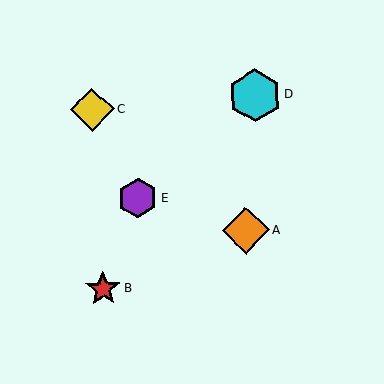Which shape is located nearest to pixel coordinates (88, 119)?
The yellow diamond (labeled C) at (92, 110) is nearest to that location.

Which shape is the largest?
The cyan hexagon (labeled D) is the largest.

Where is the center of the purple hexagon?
The center of the purple hexagon is at (138, 198).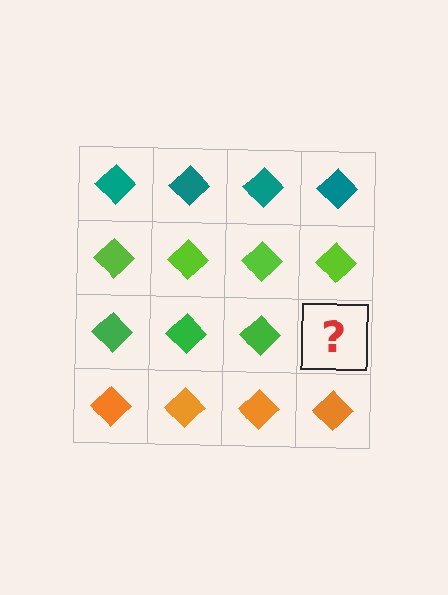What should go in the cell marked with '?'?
The missing cell should contain a green diamond.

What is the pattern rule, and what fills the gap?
The rule is that each row has a consistent color. The gap should be filled with a green diamond.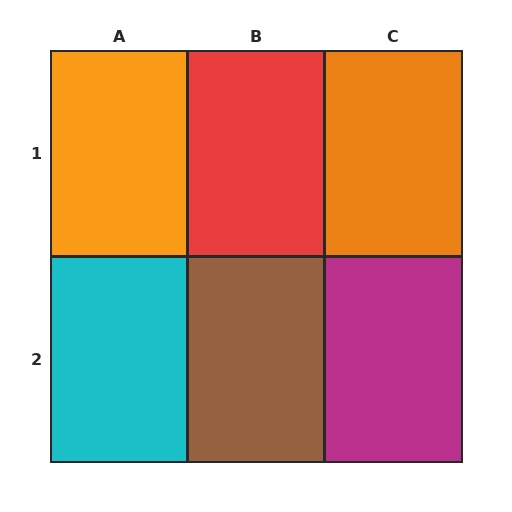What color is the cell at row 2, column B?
Brown.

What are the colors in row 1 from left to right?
Orange, red, orange.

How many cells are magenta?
1 cell is magenta.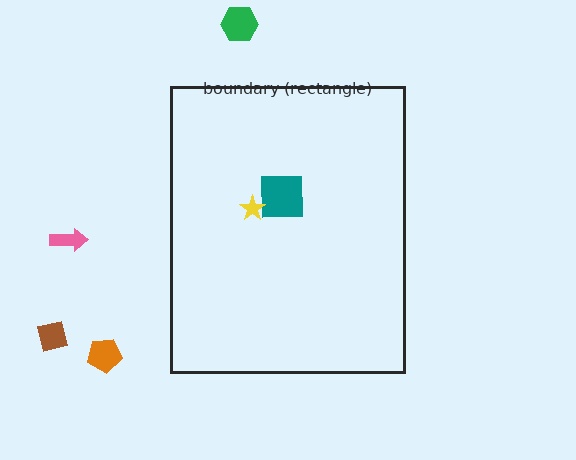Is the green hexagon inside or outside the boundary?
Outside.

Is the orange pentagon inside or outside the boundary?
Outside.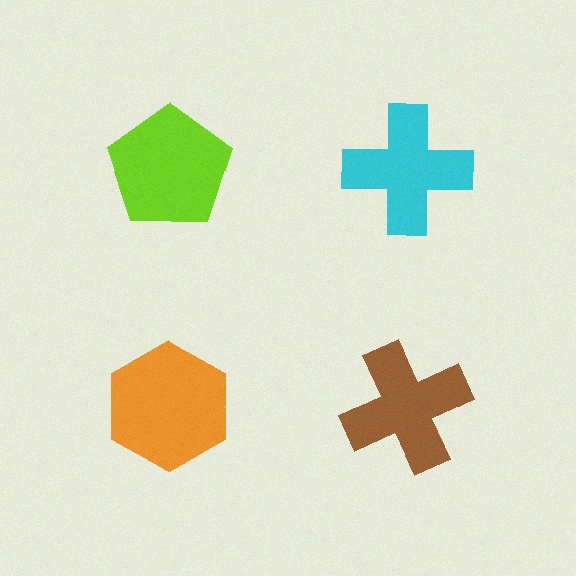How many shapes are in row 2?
2 shapes.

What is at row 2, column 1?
An orange hexagon.